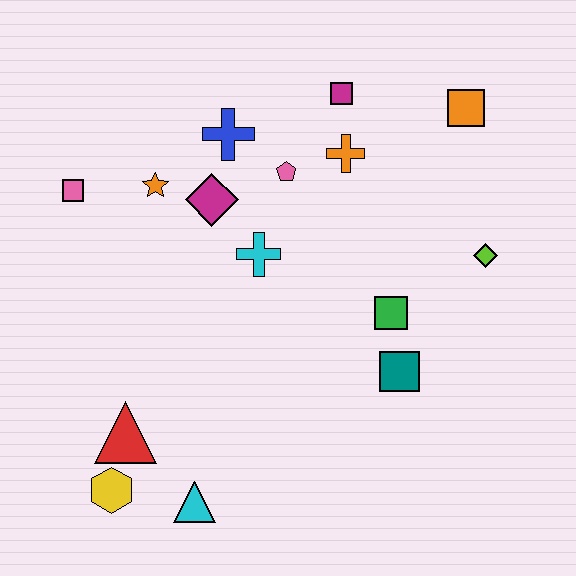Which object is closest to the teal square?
The green square is closest to the teal square.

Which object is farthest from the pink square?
The lime diamond is farthest from the pink square.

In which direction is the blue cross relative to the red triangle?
The blue cross is above the red triangle.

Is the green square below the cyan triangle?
No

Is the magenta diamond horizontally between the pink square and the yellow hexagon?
No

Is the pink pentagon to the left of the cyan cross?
No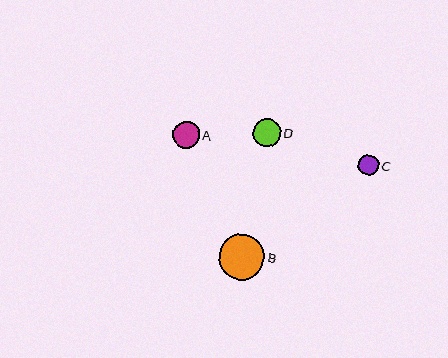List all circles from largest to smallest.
From largest to smallest: B, D, A, C.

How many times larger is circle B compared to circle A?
Circle B is approximately 1.7 times the size of circle A.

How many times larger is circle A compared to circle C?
Circle A is approximately 1.3 times the size of circle C.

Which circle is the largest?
Circle B is the largest with a size of approximately 45 pixels.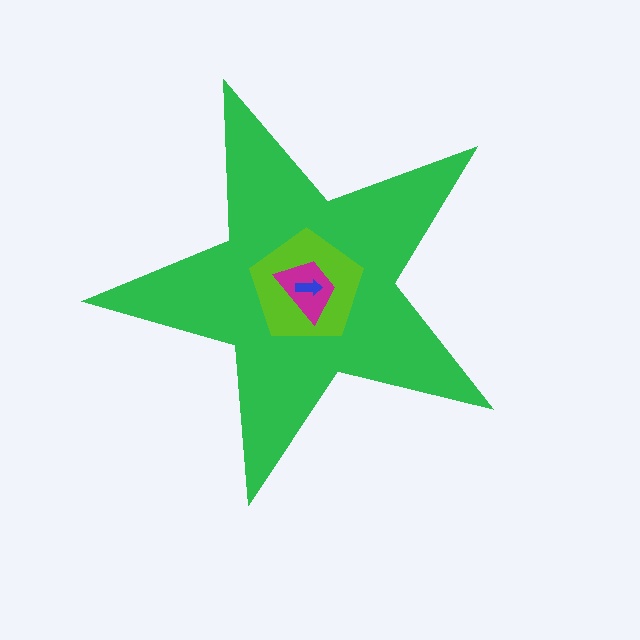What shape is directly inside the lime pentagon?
The magenta trapezoid.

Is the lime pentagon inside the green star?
Yes.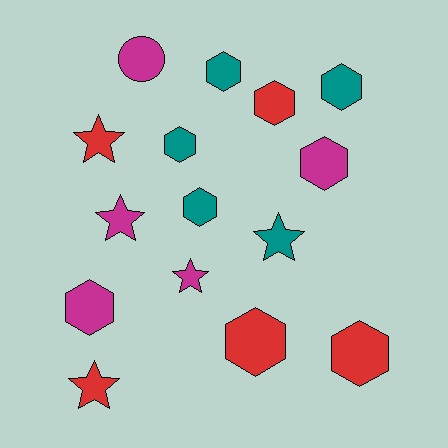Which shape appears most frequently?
Hexagon, with 9 objects.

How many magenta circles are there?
There is 1 magenta circle.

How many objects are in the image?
There are 15 objects.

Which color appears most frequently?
Teal, with 5 objects.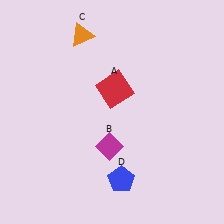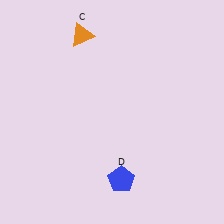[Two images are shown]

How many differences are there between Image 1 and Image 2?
There are 2 differences between the two images.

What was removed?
The magenta diamond (B), the red square (A) were removed in Image 2.